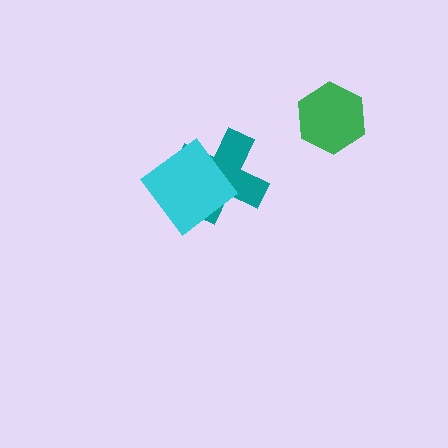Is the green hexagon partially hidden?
No, no other shape covers it.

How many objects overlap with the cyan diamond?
1 object overlaps with the cyan diamond.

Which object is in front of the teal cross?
The cyan diamond is in front of the teal cross.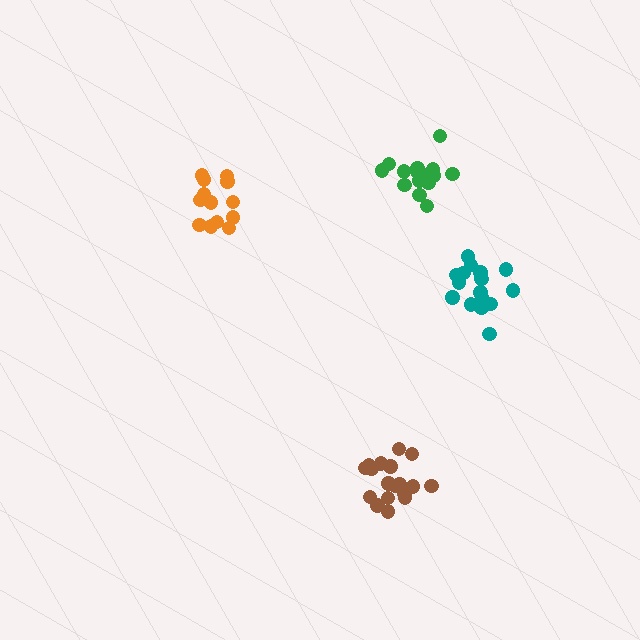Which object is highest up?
The green cluster is topmost.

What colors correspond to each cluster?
The clusters are colored: teal, green, brown, orange.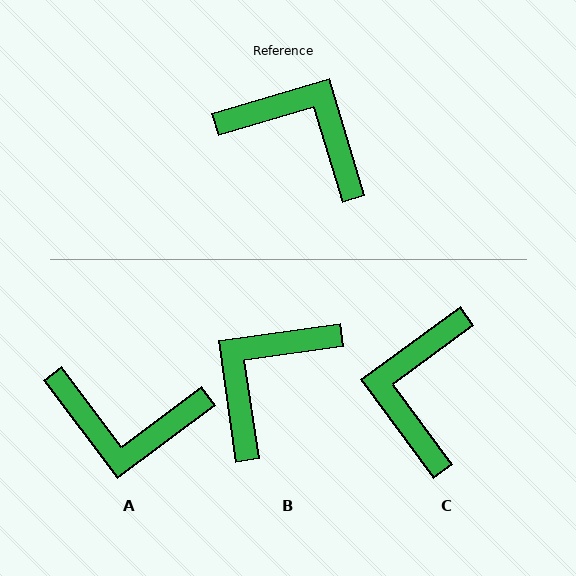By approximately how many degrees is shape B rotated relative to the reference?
Approximately 81 degrees counter-clockwise.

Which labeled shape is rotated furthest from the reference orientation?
A, about 160 degrees away.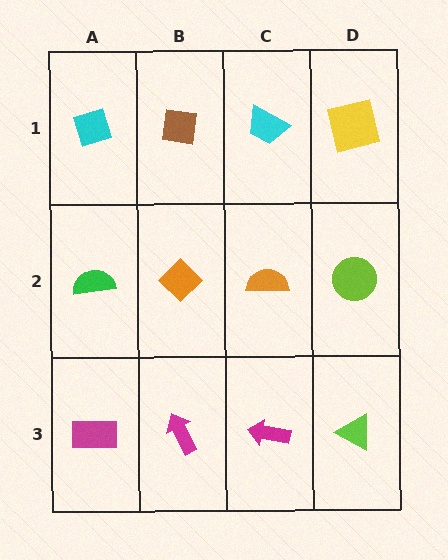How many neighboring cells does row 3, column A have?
2.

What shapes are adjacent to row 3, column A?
A green semicircle (row 2, column A), a magenta arrow (row 3, column B).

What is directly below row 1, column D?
A lime circle.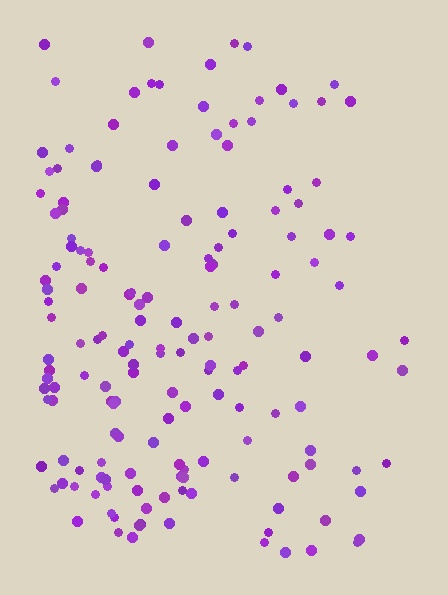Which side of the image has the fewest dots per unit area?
The right.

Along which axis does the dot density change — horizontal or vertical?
Horizontal.